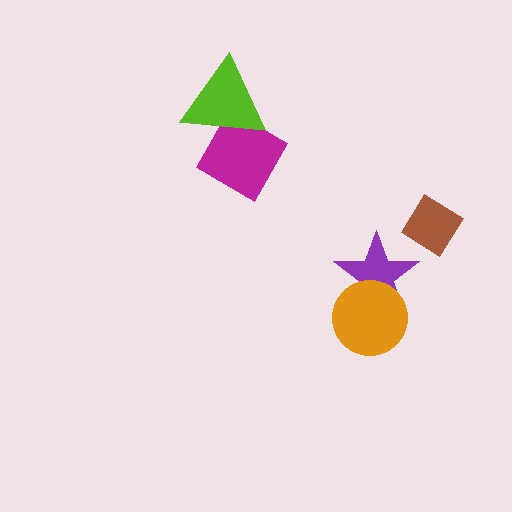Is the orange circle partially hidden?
No, no other shape covers it.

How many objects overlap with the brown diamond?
0 objects overlap with the brown diamond.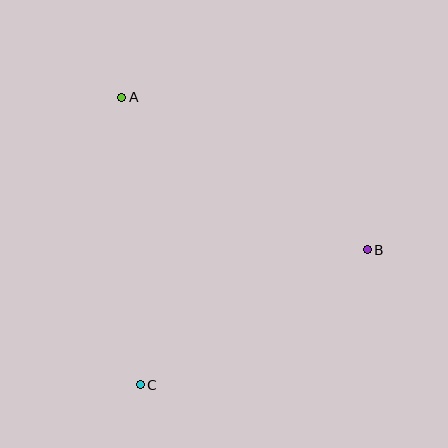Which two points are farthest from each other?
Points A and B are farthest from each other.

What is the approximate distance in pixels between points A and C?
The distance between A and C is approximately 288 pixels.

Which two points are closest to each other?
Points B and C are closest to each other.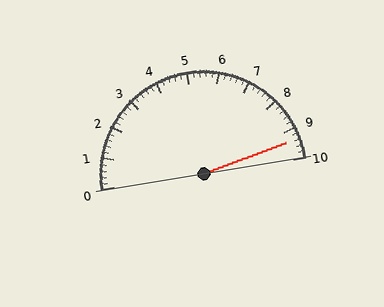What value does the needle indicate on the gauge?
The needle indicates approximately 9.4.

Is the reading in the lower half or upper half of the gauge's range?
The reading is in the upper half of the range (0 to 10).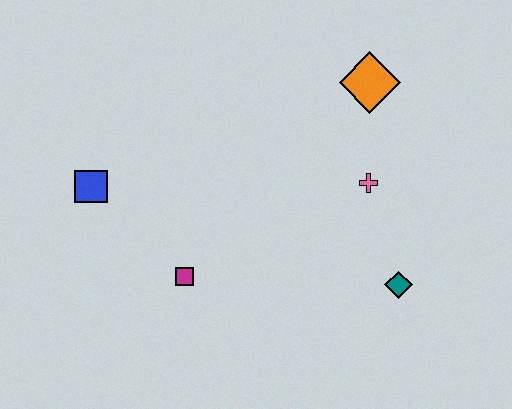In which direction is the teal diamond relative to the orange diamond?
The teal diamond is below the orange diamond.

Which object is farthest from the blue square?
The teal diamond is farthest from the blue square.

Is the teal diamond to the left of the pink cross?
No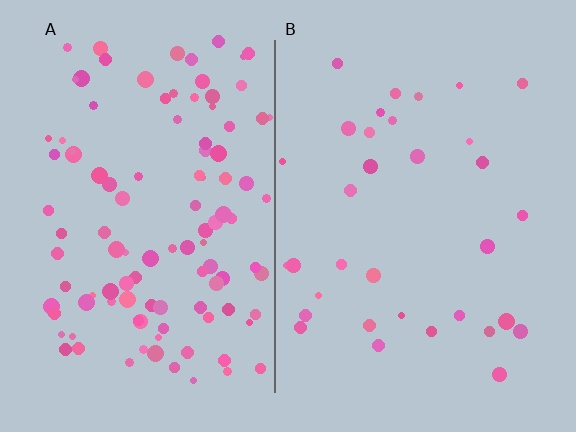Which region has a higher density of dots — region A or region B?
A (the left).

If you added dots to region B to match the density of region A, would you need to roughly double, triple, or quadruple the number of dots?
Approximately triple.